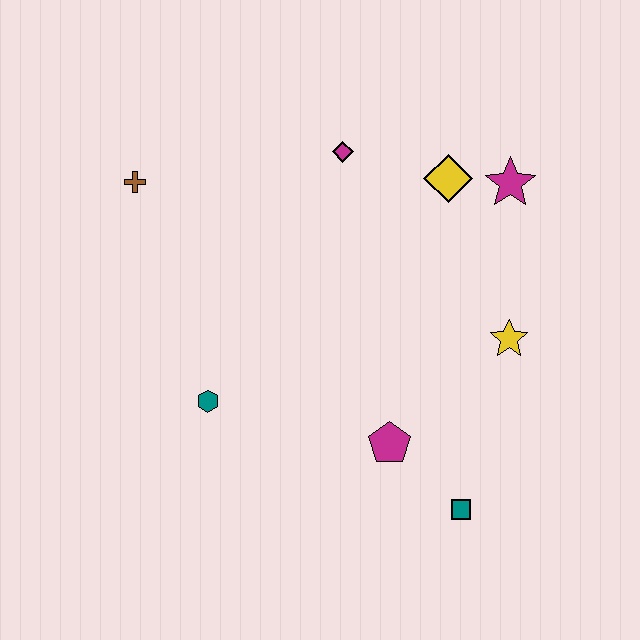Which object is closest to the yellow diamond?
The magenta star is closest to the yellow diamond.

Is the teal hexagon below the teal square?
No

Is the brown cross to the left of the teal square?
Yes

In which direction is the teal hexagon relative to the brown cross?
The teal hexagon is below the brown cross.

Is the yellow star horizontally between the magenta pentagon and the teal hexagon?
No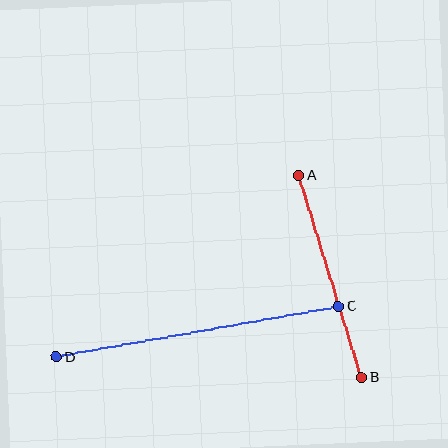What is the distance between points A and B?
The distance is approximately 211 pixels.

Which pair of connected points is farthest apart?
Points C and D are farthest apart.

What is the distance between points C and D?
The distance is approximately 287 pixels.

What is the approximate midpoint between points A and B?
The midpoint is at approximately (330, 276) pixels.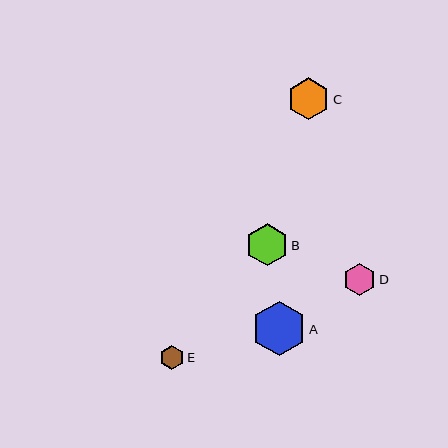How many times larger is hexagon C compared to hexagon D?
Hexagon C is approximately 1.3 times the size of hexagon D.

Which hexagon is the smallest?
Hexagon E is the smallest with a size of approximately 24 pixels.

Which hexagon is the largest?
Hexagon A is the largest with a size of approximately 55 pixels.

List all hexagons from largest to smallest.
From largest to smallest: A, C, B, D, E.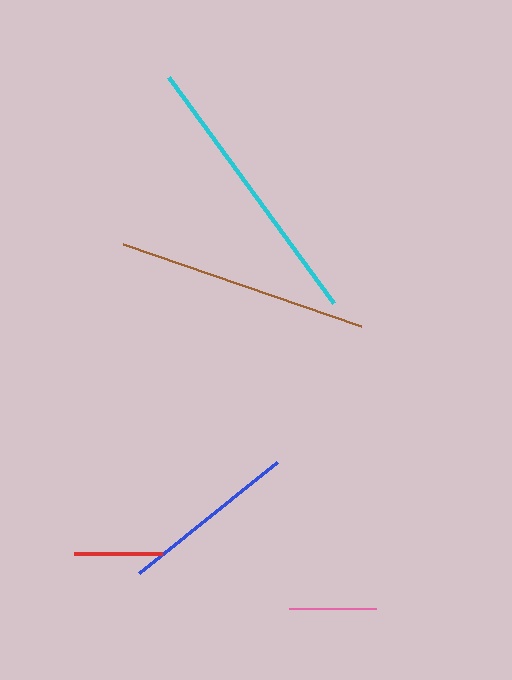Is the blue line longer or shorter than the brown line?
The brown line is longer than the blue line.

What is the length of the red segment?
The red segment is approximately 88 pixels long.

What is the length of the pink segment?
The pink segment is approximately 87 pixels long.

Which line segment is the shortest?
The pink line is the shortest at approximately 87 pixels.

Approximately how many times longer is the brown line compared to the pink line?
The brown line is approximately 2.9 times the length of the pink line.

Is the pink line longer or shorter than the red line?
The red line is longer than the pink line.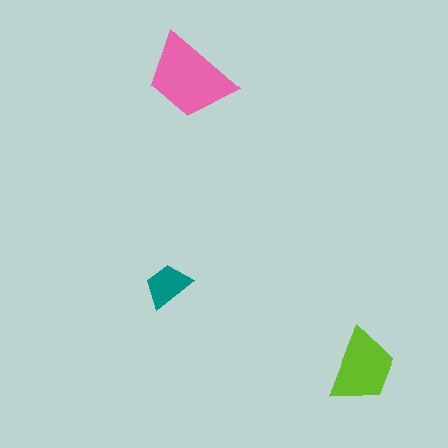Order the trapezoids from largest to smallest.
the pink one, the lime one, the teal one.